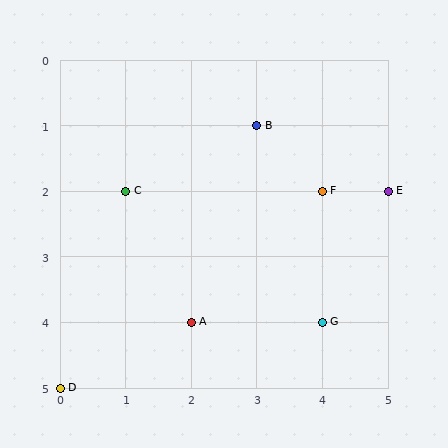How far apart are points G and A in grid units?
Points G and A are 2 columns apart.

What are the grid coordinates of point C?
Point C is at grid coordinates (1, 2).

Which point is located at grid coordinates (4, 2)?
Point F is at (4, 2).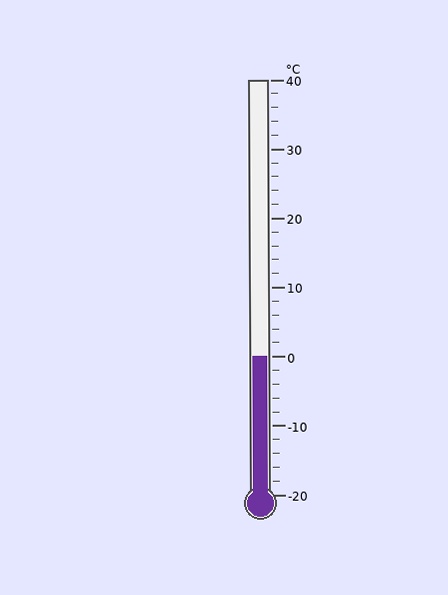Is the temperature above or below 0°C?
The temperature is at 0°C.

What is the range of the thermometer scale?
The thermometer scale ranges from -20°C to 40°C.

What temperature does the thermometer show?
The thermometer shows approximately 0°C.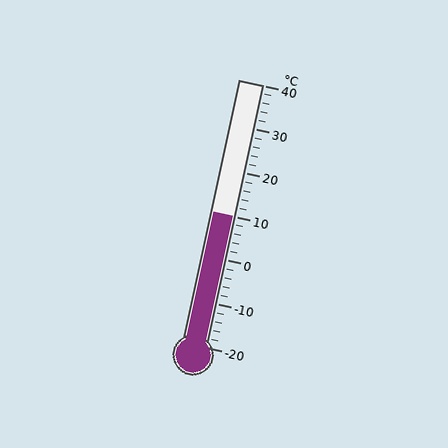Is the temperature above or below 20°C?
The temperature is below 20°C.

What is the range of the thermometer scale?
The thermometer scale ranges from -20°C to 40°C.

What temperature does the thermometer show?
The thermometer shows approximately 10°C.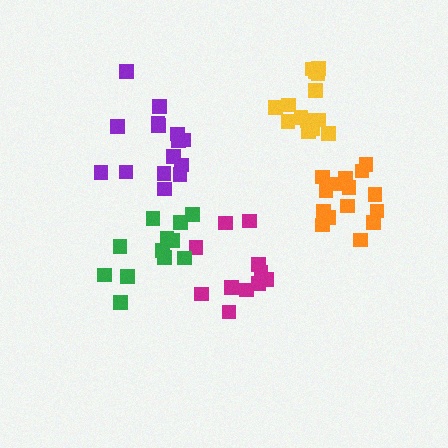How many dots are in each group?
Group 1: 14 dots, Group 2: 15 dots, Group 3: 15 dots, Group 4: 11 dots, Group 5: 13 dots (68 total).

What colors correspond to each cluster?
The clusters are colored: yellow, purple, orange, magenta, green.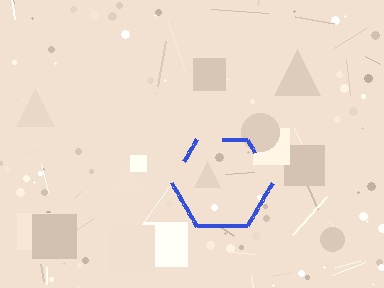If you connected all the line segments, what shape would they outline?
They would outline a hexagon.